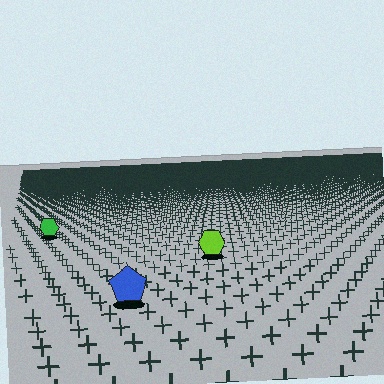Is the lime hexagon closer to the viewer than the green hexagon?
Yes. The lime hexagon is closer — you can tell from the texture gradient: the ground texture is coarser near it.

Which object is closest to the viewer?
The blue pentagon is closest. The texture marks near it are larger and more spread out.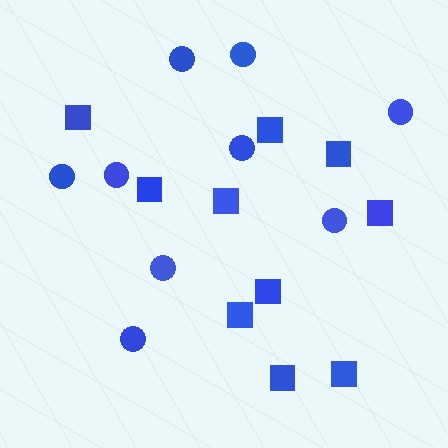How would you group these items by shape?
There are 2 groups: one group of squares (10) and one group of circles (9).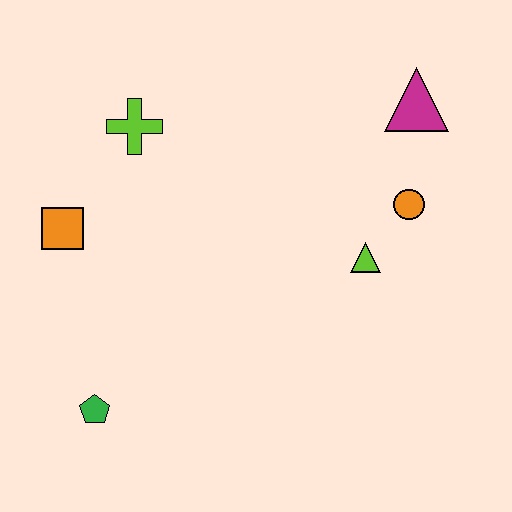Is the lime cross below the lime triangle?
No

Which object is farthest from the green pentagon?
The magenta triangle is farthest from the green pentagon.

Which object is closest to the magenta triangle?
The orange circle is closest to the magenta triangle.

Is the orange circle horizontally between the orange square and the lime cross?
No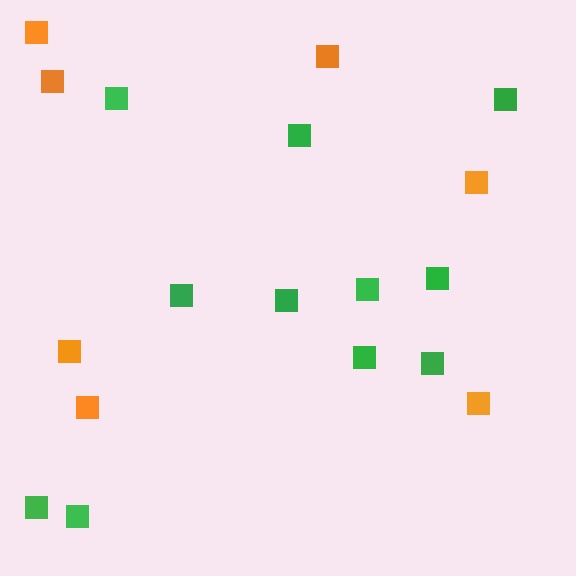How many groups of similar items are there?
There are 2 groups: one group of orange squares (7) and one group of green squares (11).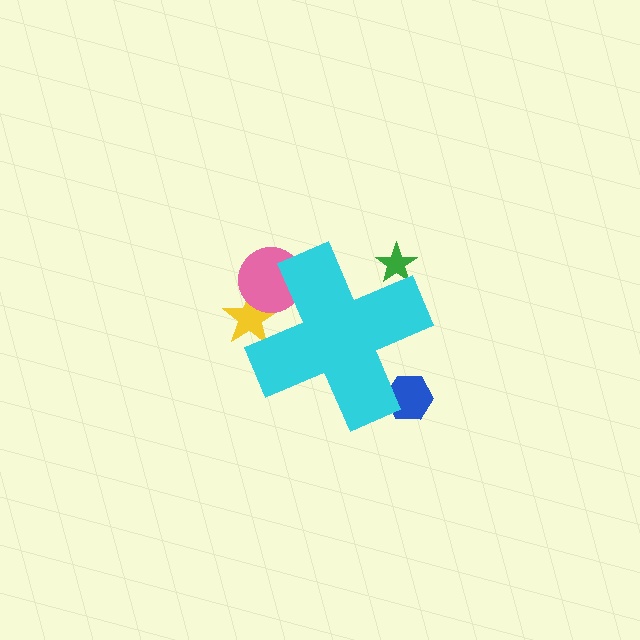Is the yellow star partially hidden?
Yes, the yellow star is partially hidden behind the cyan cross.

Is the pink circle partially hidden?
Yes, the pink circle is partially hidden behind the cyan cross.